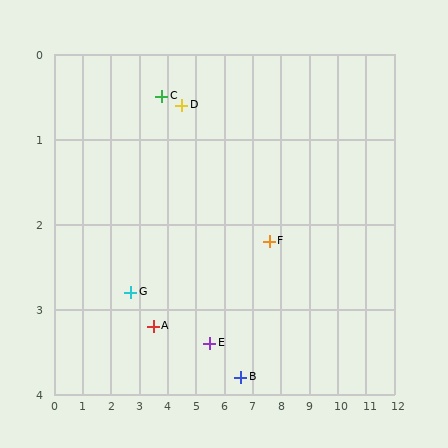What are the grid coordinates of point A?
Point A is at approximately (3.5, 3.2).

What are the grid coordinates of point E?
Point E is at approximately (5.5, 3.4).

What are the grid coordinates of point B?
Point B is at approximately (6.6, 3.8).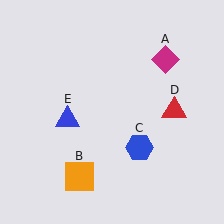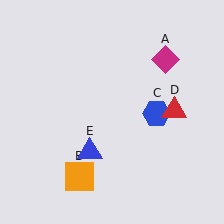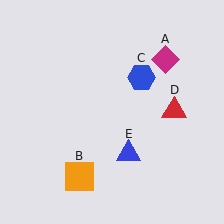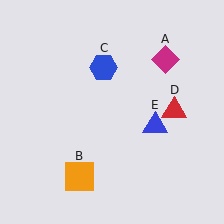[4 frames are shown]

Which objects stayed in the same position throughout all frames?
Magenta diamond (object A) and orange square (object B) and red triangle (object D) remained stationary.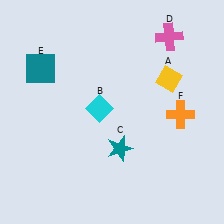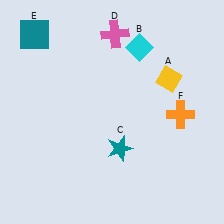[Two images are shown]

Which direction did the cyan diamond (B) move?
The cyan diamond (B) moved up.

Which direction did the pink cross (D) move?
The pink cross (D) moved left.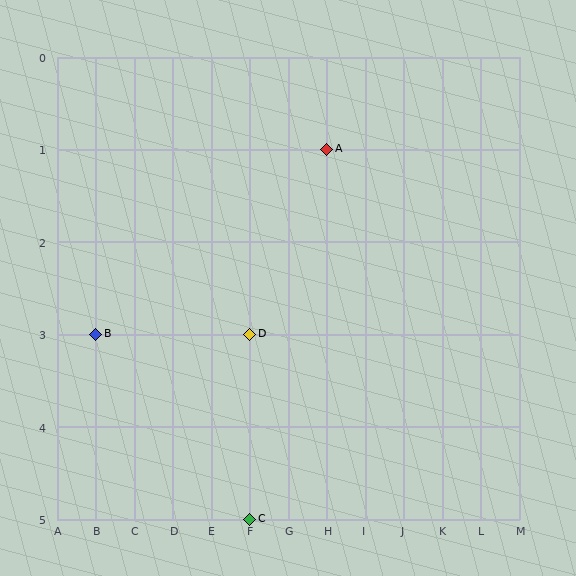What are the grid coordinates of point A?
Point A is at grid coordinates (H, 1).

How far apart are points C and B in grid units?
Points C and B are 4 columns and 2 rows apart (about 4.5 grid units diagonally).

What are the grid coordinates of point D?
Point D is at grid coordinates (F, 3).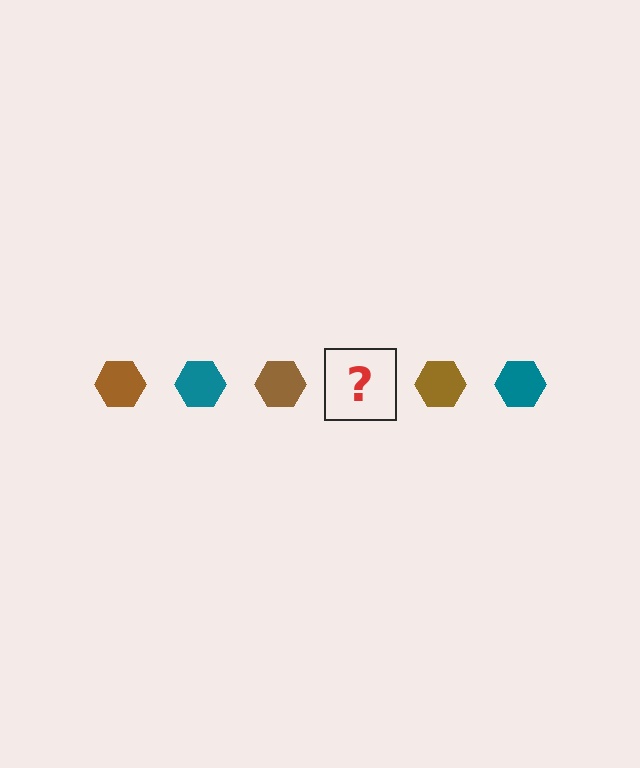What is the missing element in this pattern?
The missing element is a teal hexagon.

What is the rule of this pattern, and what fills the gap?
The rule is that the pattern cycles through brown, teal hexagons. The gap should be filled with a teal hexagon.